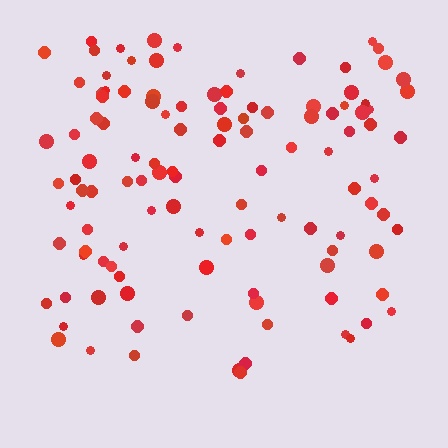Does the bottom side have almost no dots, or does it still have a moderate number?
Still a moderate number, just noticeably fewer than the top.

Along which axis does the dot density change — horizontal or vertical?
Vertical.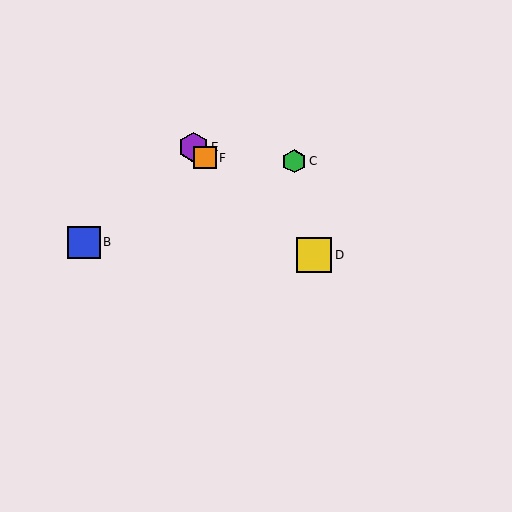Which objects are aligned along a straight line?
Objects A, D, E, F are aligned along a straight line.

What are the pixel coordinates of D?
Object D is at (314, 255).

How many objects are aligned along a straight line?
4 objects (A, D, E, F) are aligned along a straight line.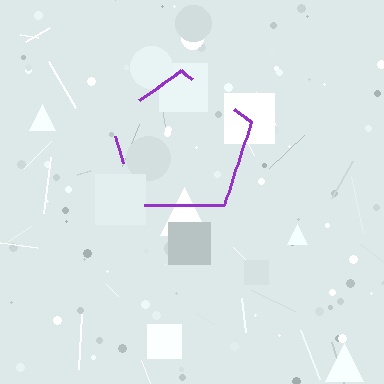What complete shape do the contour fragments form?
The contour fragments form a pentagon.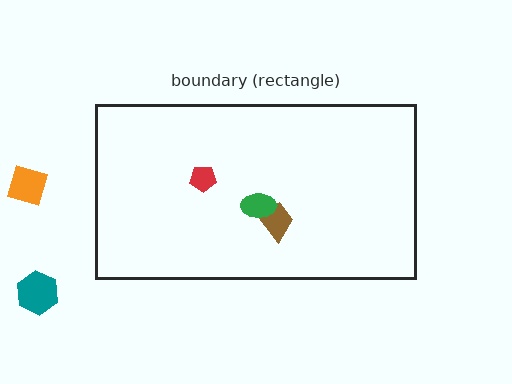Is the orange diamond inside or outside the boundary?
Outside.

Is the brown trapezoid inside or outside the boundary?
Inside.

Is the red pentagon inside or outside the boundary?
Inside.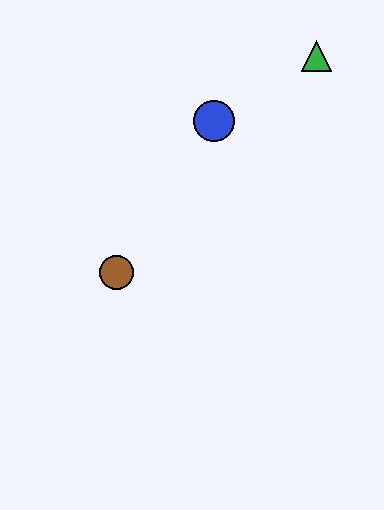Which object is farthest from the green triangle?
The brown circle is farthest from the green triangle.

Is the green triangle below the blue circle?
No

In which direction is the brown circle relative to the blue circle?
The brown circle is below the blue circle.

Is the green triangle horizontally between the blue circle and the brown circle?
No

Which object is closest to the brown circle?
The blue circle is closest to the brown circle.